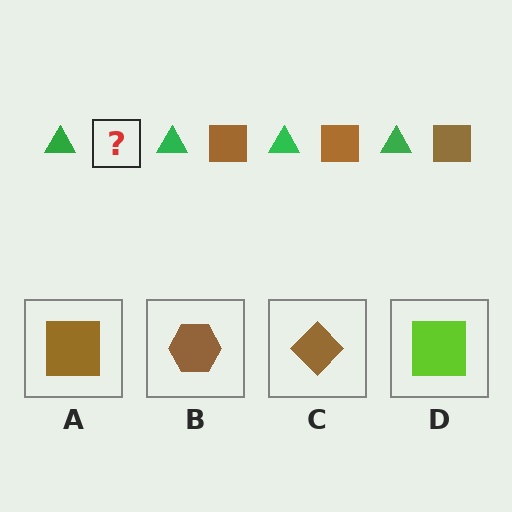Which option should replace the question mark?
Option A.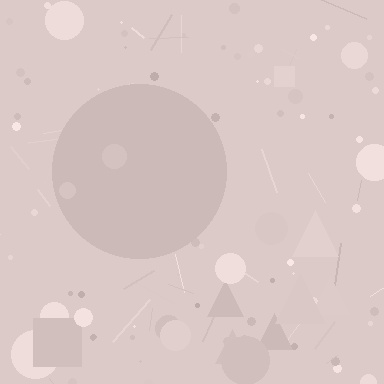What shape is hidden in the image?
A circle is hidden in the image.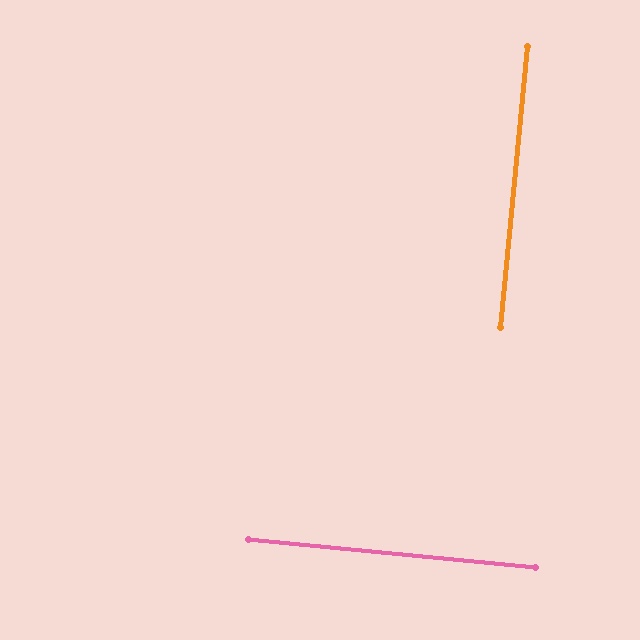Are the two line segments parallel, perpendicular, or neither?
Perpendicular — they meet at approximately 90°.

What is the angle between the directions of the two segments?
Approximately 90 degrees.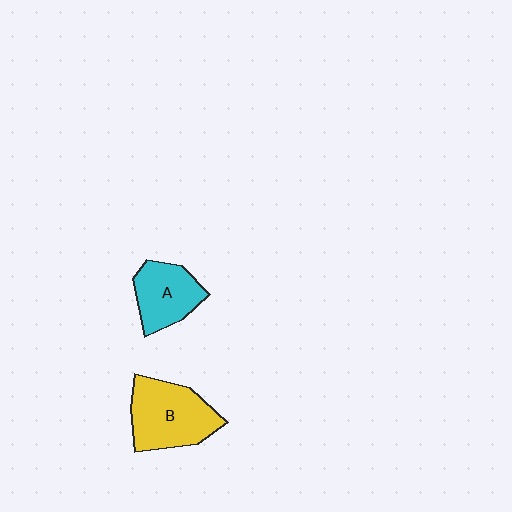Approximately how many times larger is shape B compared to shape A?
Approximately 1.4 times.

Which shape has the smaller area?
Shape A (cyan).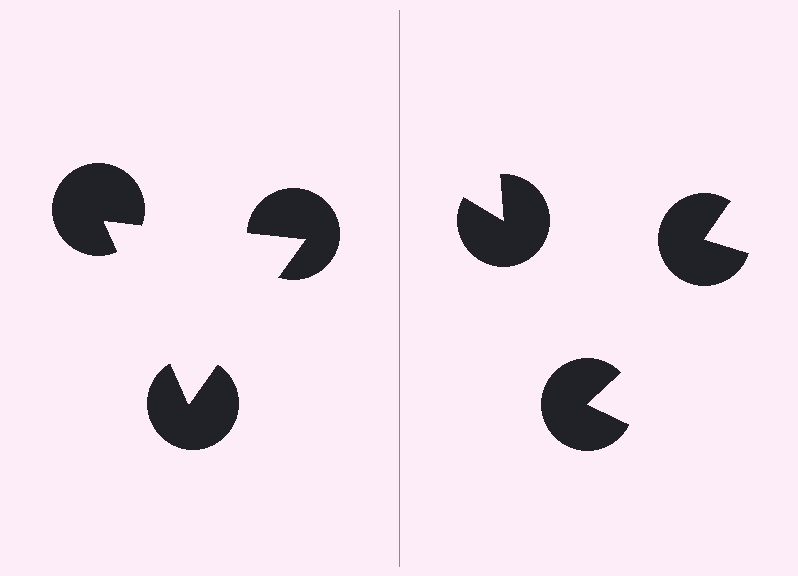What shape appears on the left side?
An illusory triangle.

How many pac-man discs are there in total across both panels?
6 — 3 on each side.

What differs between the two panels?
The pac-man discs are positioned identically on both sides; only the wedge orientations differ. On the left they align to a triangle; on the right they are misaligned.